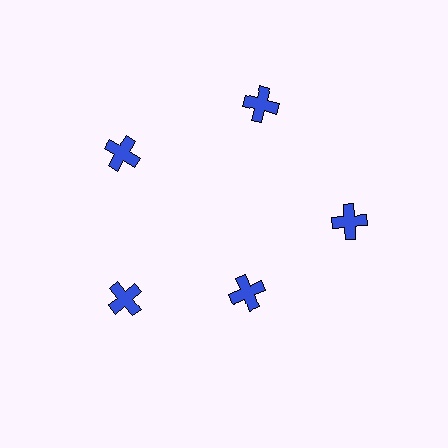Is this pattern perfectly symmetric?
No. The 5 blue crosses are arranged in a ring, but one element near the 5 o'clock position is pulled inward toward the center, breaking the 5-fold rotational symmetry.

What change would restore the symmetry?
The symmetry would be restored by moving it outward, back onto the ring so that all 5 crosses sit at equal angles and equal distance from the center.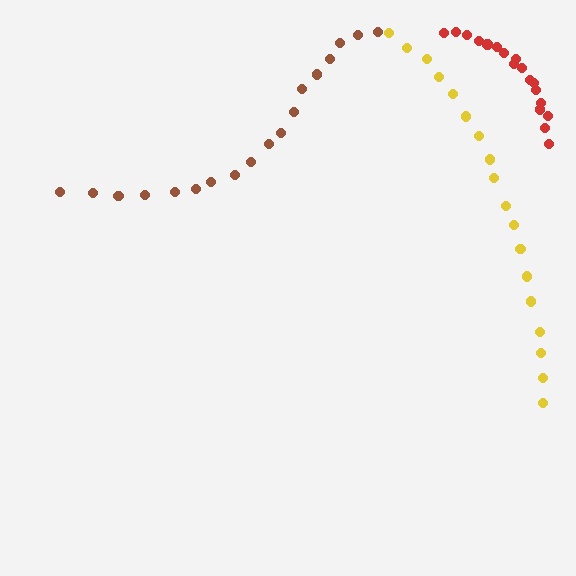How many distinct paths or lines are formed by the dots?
There are 3 distinct paths.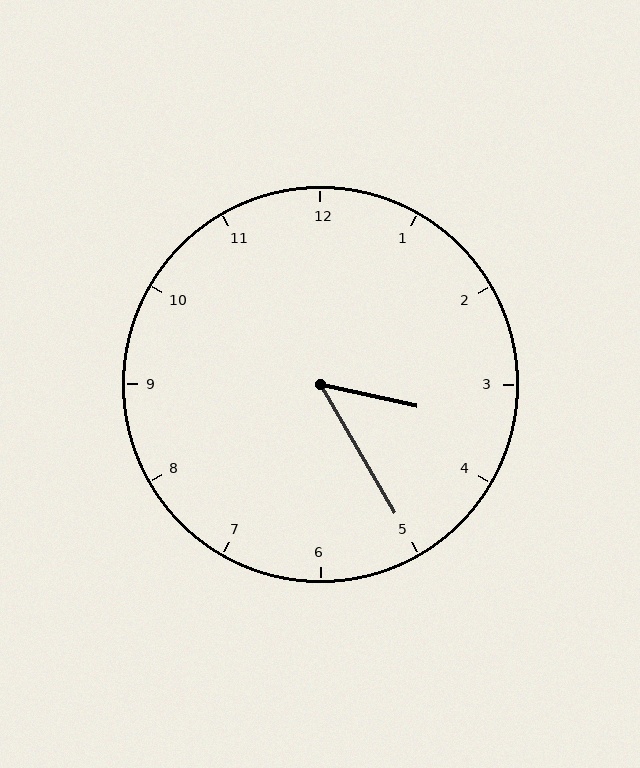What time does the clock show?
3:25.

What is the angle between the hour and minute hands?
Approximately 48 degrees.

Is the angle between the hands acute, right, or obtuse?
It is acute.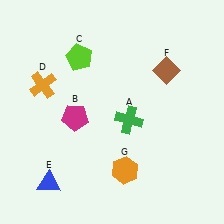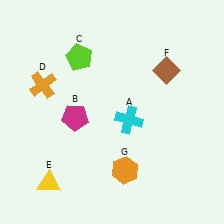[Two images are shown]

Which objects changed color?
A changed from green to cyan. E changed from blue to yellow.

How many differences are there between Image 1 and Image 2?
There are 2 differences between the two images.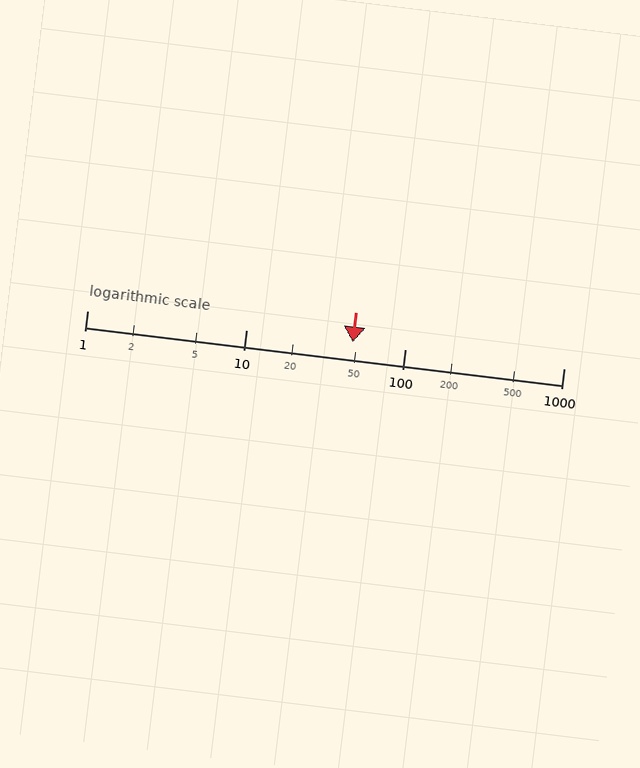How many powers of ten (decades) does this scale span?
The scale spans 3 decades, from 1 to 1000.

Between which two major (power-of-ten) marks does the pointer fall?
The pointer is between 10 and 100.